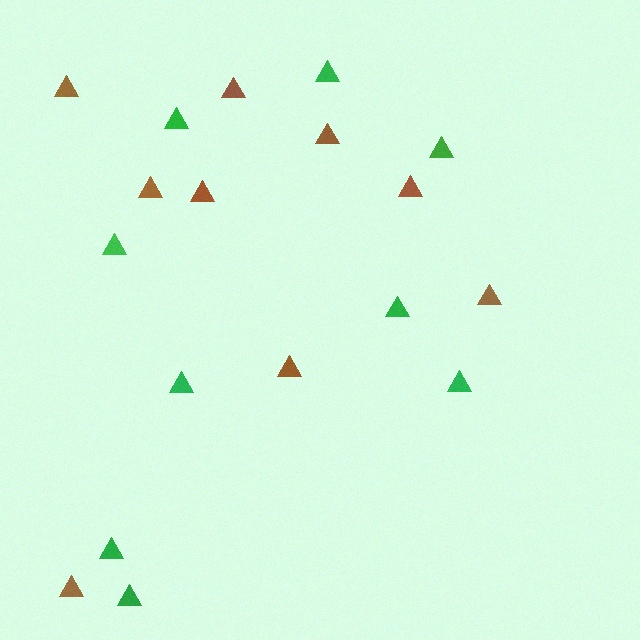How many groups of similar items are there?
There are 2 groups: one group of green triangles (9) and one group of brown triangles (9).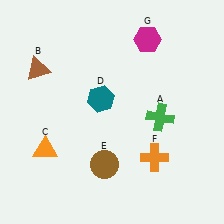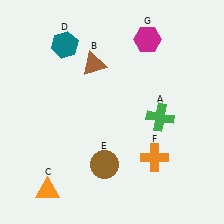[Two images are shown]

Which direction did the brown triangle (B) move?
The brown triangle (B) moved right.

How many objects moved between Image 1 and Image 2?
3 objects moved between the two images.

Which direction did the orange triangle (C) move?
The orange triangle (C) moved down.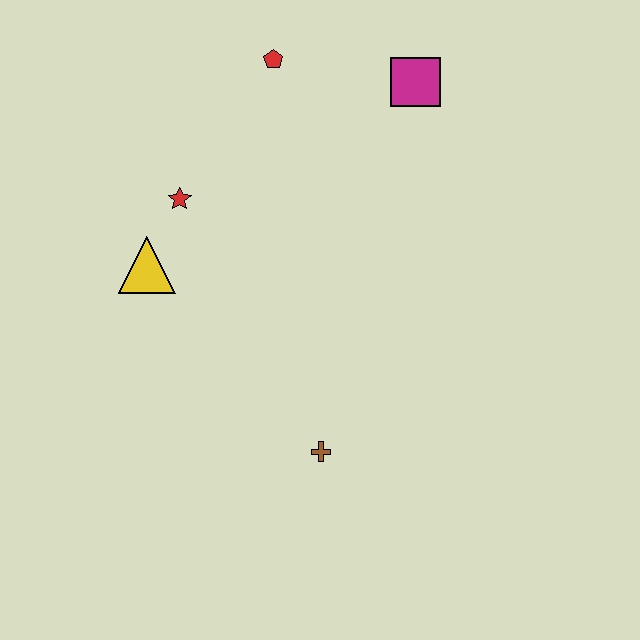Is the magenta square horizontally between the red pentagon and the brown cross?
No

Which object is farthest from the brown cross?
The red pentagon is farthest from the brown cross.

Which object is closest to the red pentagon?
The magenta square is closest to the red pentagon.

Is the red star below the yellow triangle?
No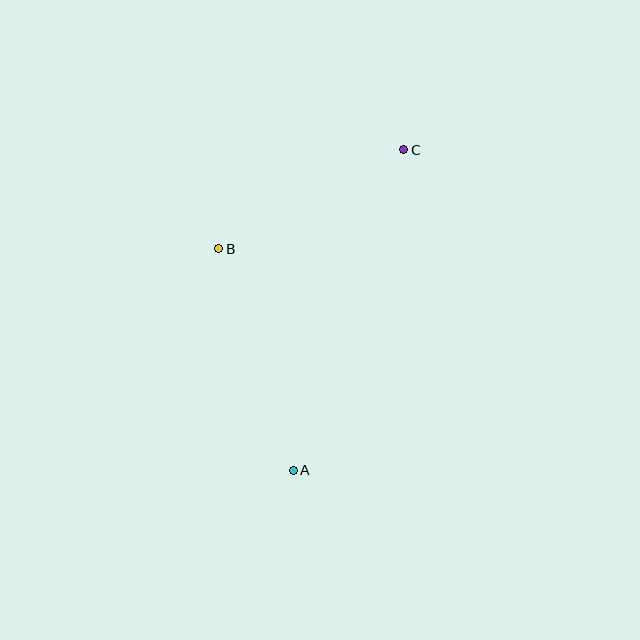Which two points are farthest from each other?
Points A and C are farthest from each other.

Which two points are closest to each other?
Points B and C are closest to each other.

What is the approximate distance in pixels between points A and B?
The distance between A and B is approximately 234 pixels.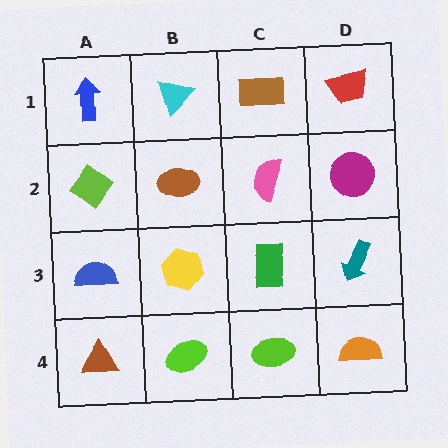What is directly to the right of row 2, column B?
A pink semicircle.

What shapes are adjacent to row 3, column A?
A lime diamond (row 2, column A), a brown triangle (row 4, column A), a yellow hexagon (row 3, column B).